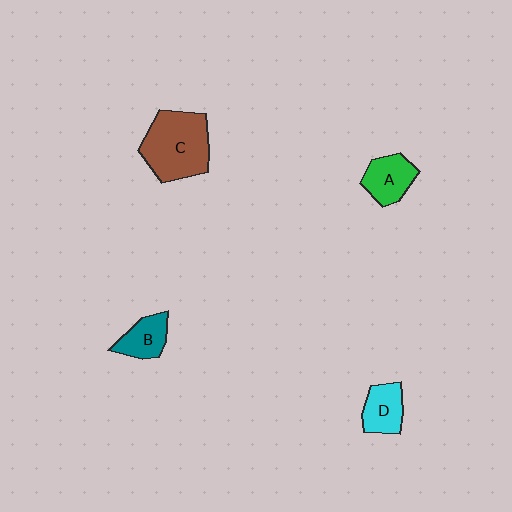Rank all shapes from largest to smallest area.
From largest to smallest: C (brown), A (green), D (cyan), B (teal).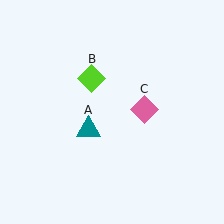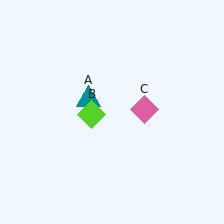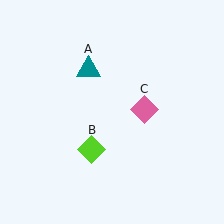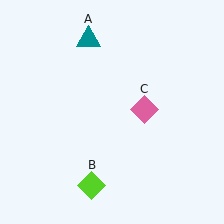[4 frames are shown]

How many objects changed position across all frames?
2 objects changed position: teal triangle (object A), lime diamond (object B).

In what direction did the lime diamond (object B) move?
The lime diamond (object B) moved down.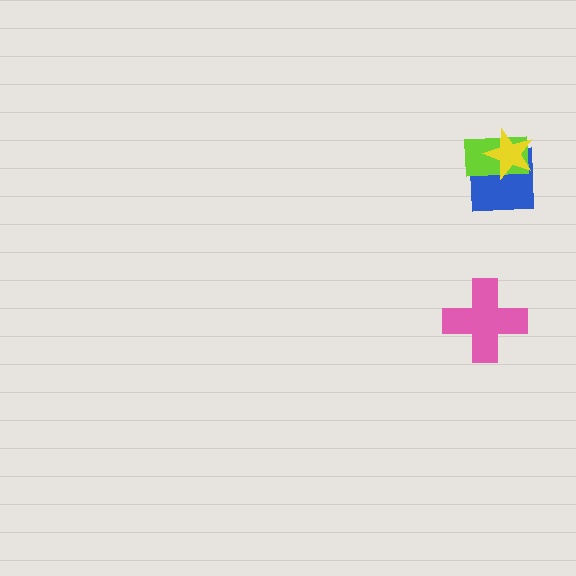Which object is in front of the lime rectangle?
The yellow star is in front of the lime rectangle.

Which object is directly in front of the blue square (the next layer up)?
The lime rectangle is directly in front of the blue square.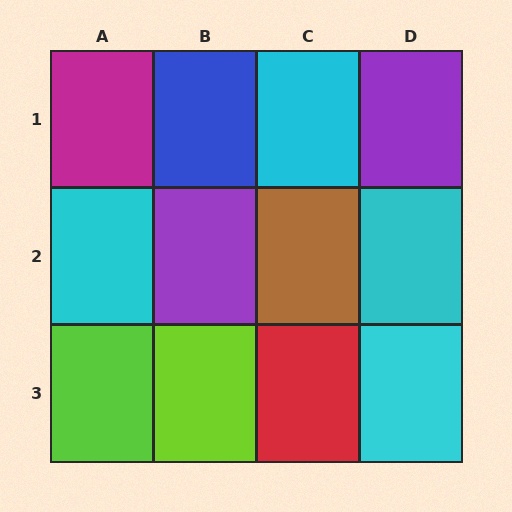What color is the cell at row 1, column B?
Blue.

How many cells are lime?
2 cells are lime.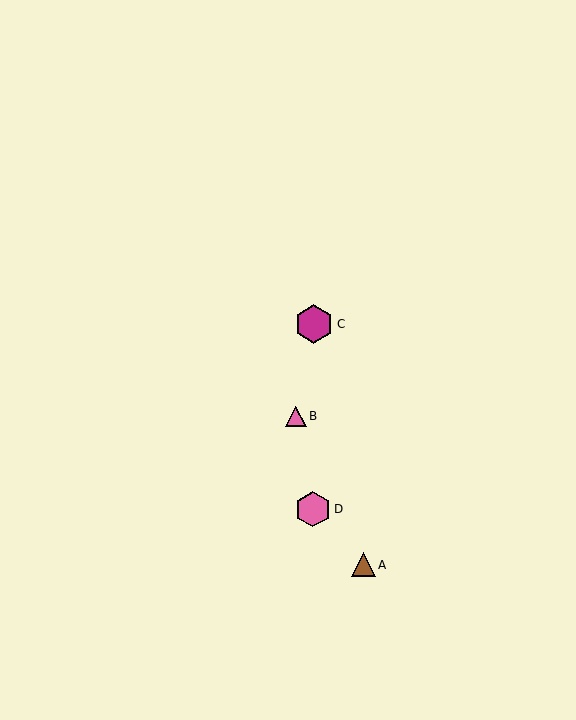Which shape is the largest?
The magenta hexagon (labeled C) is the largest.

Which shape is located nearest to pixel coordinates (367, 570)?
The brown triangle (labeled A) at (363, 565) is nearest to that location.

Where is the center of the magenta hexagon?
The center of the magenta hexagon is at (314, 324).